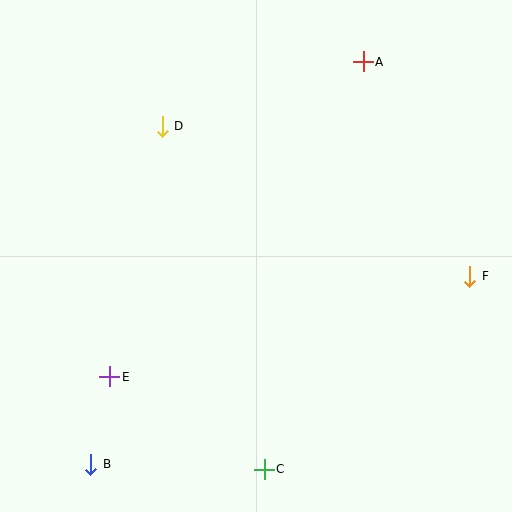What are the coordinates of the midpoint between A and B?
The midpoint between A and B is at (227, 263).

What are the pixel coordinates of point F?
Point F is at (470, 276).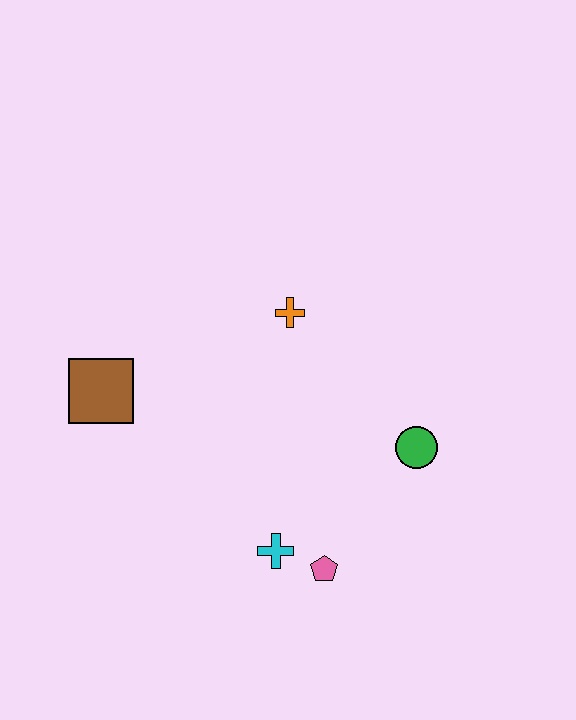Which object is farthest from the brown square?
The green circle is farthest from the brown square.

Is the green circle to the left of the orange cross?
No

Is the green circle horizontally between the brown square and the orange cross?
No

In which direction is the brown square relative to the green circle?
The brown square is to the left of the green circle.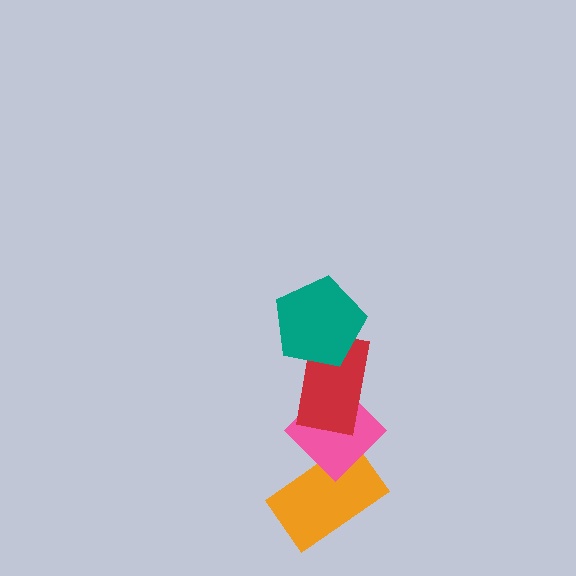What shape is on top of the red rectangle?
The teal pentagon is on top of the red rectangle.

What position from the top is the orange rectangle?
The orange rectangle is 4th from the top.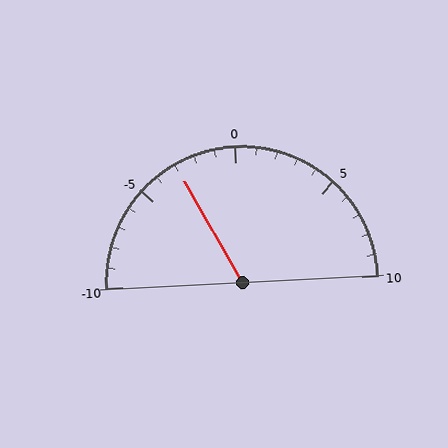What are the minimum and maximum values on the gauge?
The gauge ranges from -10 to 10.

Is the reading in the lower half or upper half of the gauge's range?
The reading is in the lower half of the range (-10 to 10).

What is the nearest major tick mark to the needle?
The nearest major tick mark is -5.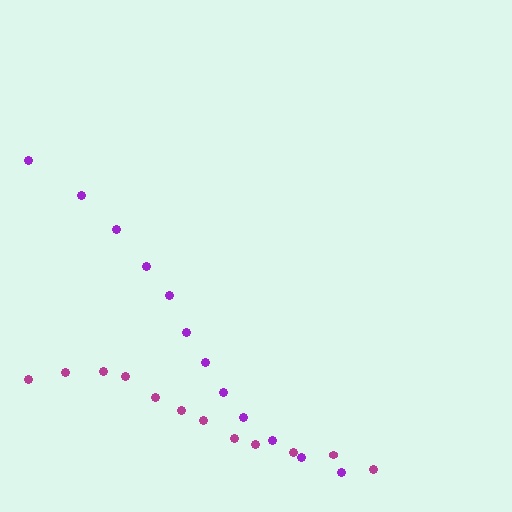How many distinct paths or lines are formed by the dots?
There are 2 distinct paths.